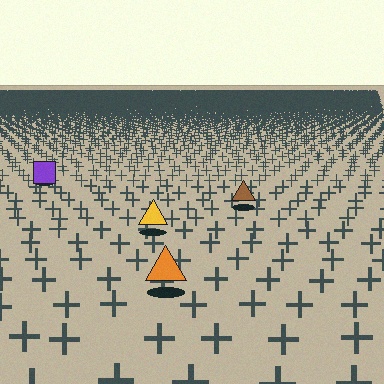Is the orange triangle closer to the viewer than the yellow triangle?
Yes. The orange triangle is closer — you can tell from the texture gradient: the ground texture is coarser near it.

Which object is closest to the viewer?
The orange triangle is closest. The texture marks near it are larger and more spread out.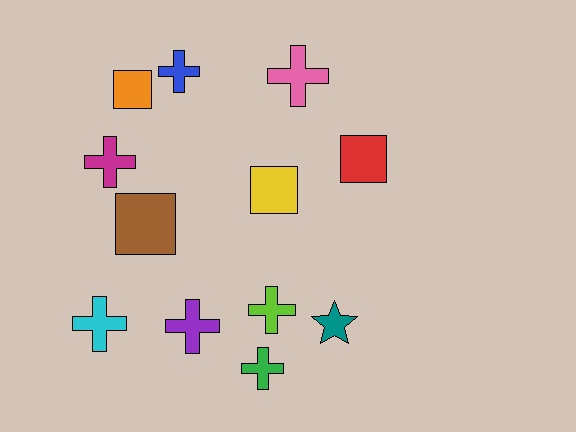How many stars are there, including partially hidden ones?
There is 1 star.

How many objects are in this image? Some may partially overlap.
There are 12 objects.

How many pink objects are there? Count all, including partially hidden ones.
There is 1 pink object.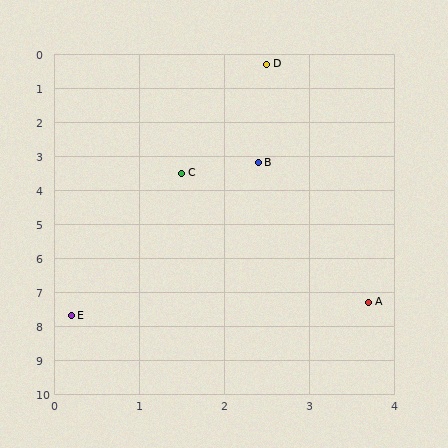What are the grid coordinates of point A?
Point A is at approximately (3.7, 7.3).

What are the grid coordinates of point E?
Point E is at approximately (0.2, 7.7).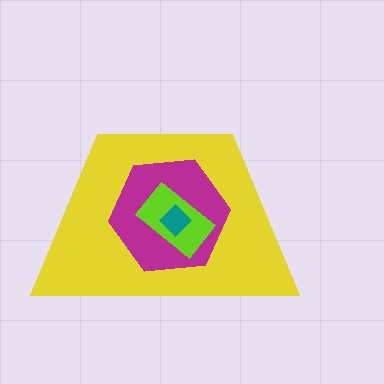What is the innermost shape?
The teal diamond.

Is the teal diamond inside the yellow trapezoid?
Yes.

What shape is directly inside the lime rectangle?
The teal diamond.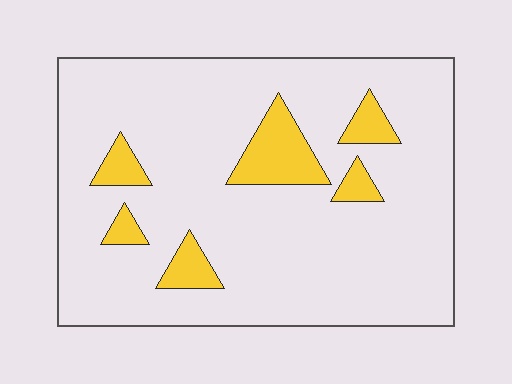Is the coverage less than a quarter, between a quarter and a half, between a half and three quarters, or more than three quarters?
Less than a quarter.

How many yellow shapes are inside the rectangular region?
6.